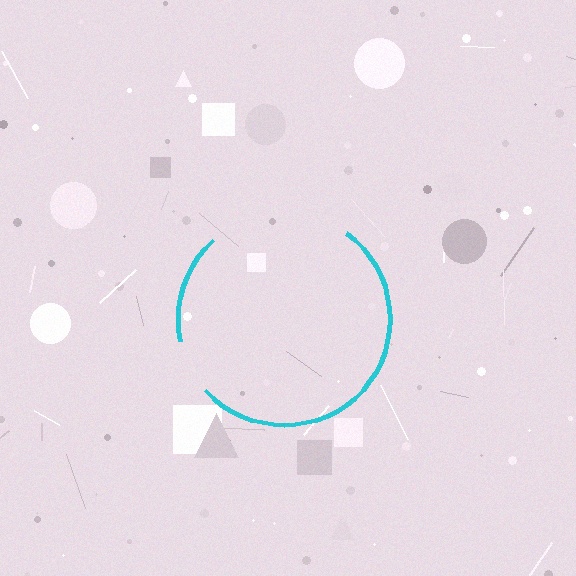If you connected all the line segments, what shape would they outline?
They would outline a circle.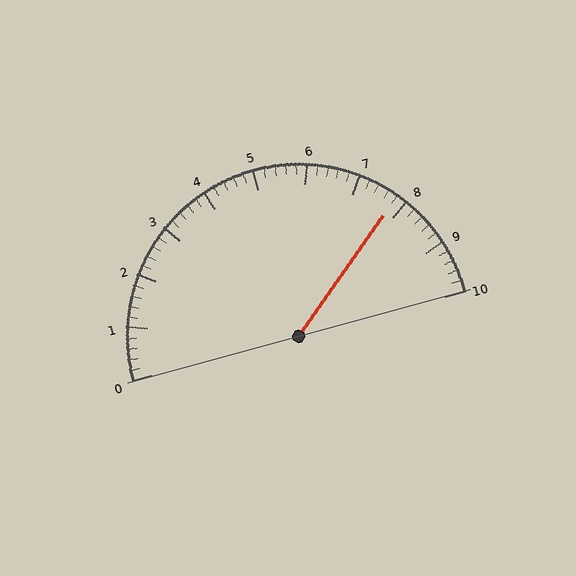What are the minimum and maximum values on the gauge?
The gauge ranges from 0 to 10.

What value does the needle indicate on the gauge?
The needle indicates approximately 7.8.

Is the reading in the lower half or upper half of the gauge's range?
The reading is in the upper half of the range (0 to 10).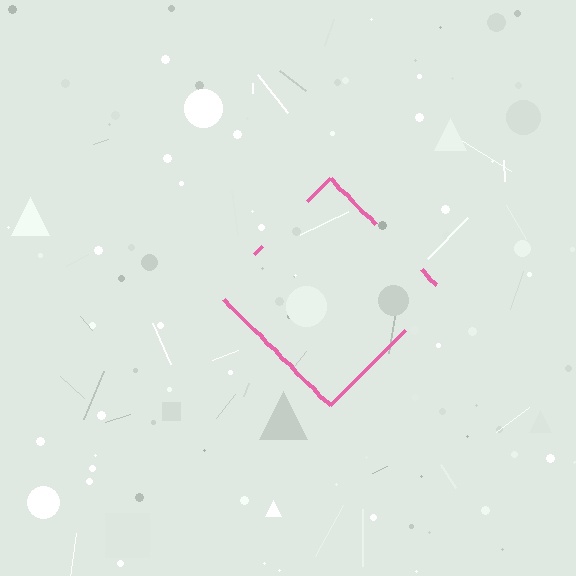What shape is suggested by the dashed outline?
The dashed outline suggests a diamond.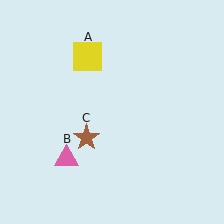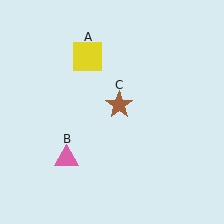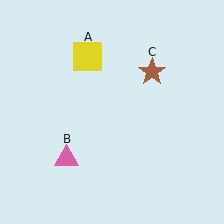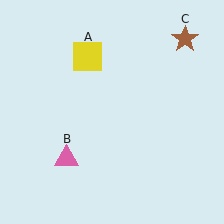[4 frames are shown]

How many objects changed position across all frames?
1 object changed position: brown star (object C).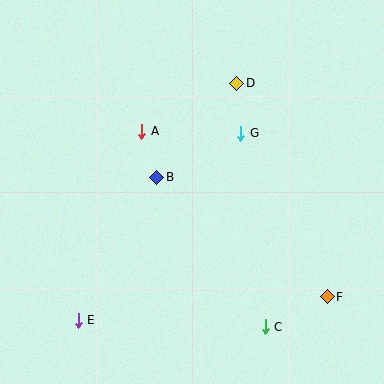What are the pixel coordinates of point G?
Point G is at (241, 133).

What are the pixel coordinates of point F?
Point F is at (327, 297).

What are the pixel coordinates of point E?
Point E is at (78, 320).